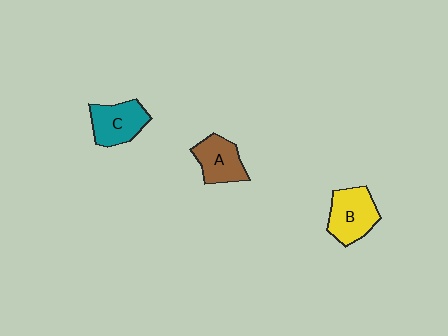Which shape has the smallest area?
Shape A (brown).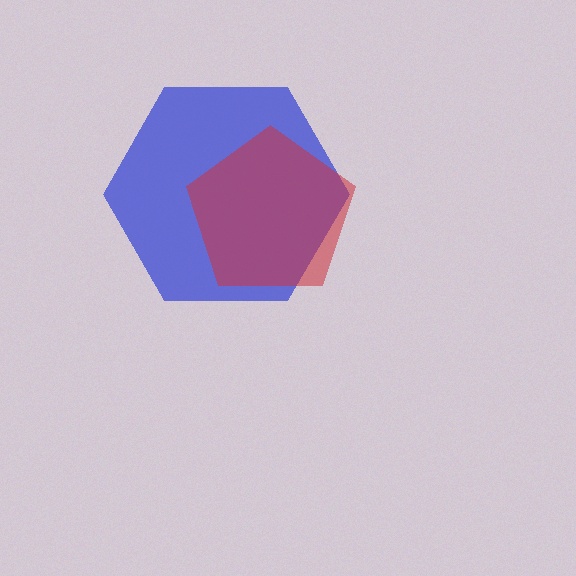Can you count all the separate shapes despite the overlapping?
Yes, there are 2 separate shapes.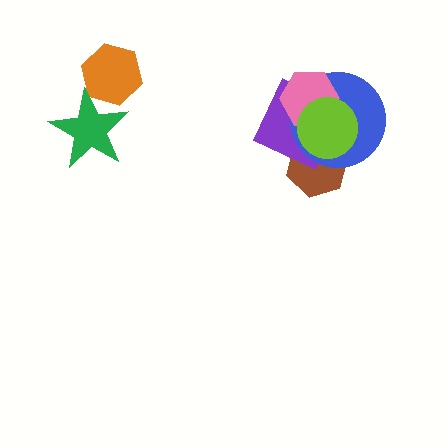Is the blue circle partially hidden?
Yes, it is partially covered by another shape.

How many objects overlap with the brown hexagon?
3 objects overlap with the brown hexagon.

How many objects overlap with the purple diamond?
4 objects overlap with the purple diamond.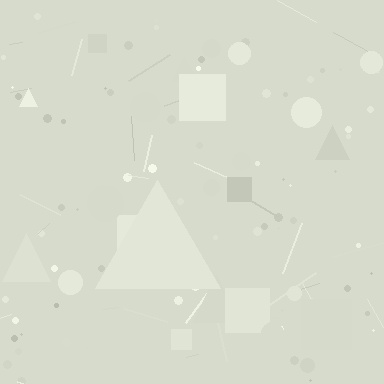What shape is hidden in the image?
A triangle is hidden in the image.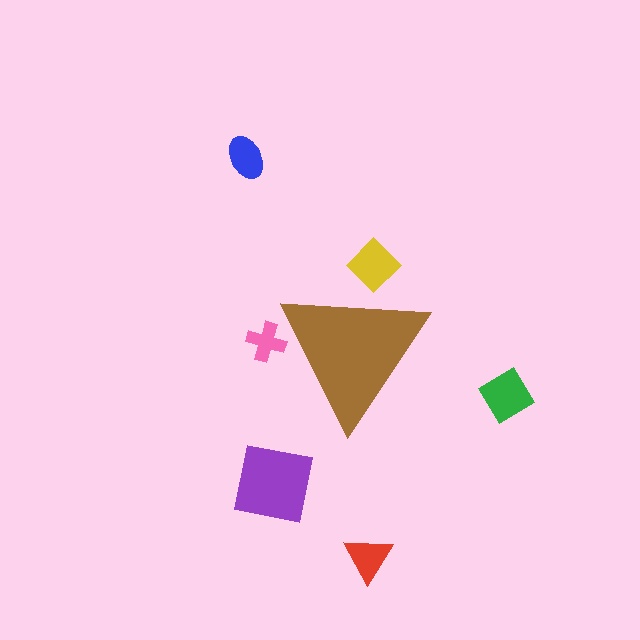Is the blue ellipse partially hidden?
No, the blue ellipse is fully visible.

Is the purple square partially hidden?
No, the purple square is fully visible.